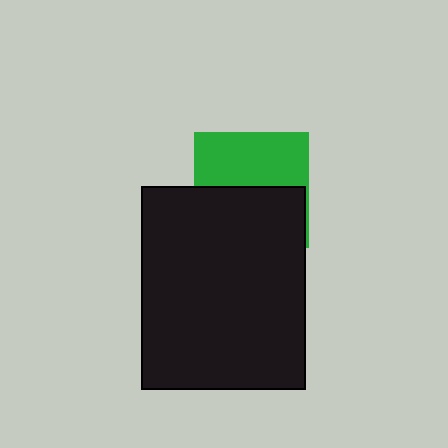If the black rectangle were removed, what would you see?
You would see the complete green square.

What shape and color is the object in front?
The object in front is a black rectangle.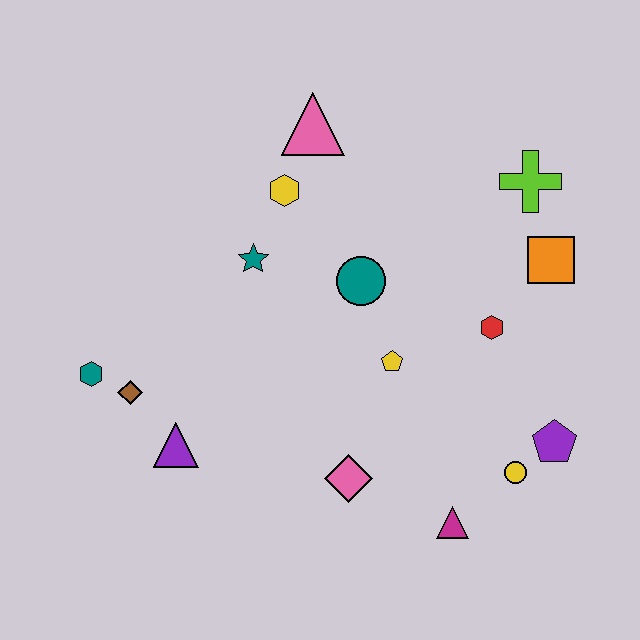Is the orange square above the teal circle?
Yes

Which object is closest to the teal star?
The yellow hexagon is closest to the teal star.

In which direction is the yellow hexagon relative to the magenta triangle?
The yellow hexagon is above the magenta triangle.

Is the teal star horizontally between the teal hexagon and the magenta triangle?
Yes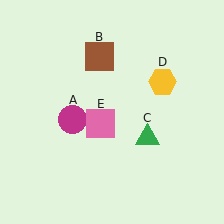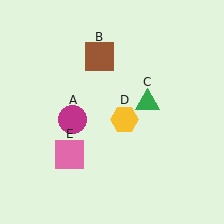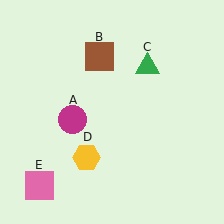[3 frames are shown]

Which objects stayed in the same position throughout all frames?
Magenta circle (object A) and brown square (object B) remained stationary.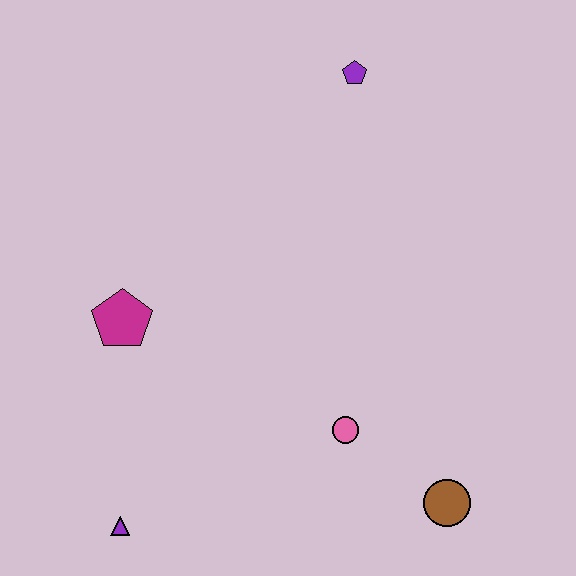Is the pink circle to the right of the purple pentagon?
No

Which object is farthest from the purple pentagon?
The purple triangle is farthest from the purple pentagon.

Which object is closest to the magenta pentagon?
The purple triangle is closest to the magenta pentagon.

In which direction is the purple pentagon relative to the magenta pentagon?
The purple pentagon is above the magenta pentagon.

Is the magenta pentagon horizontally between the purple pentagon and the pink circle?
No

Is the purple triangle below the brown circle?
Yes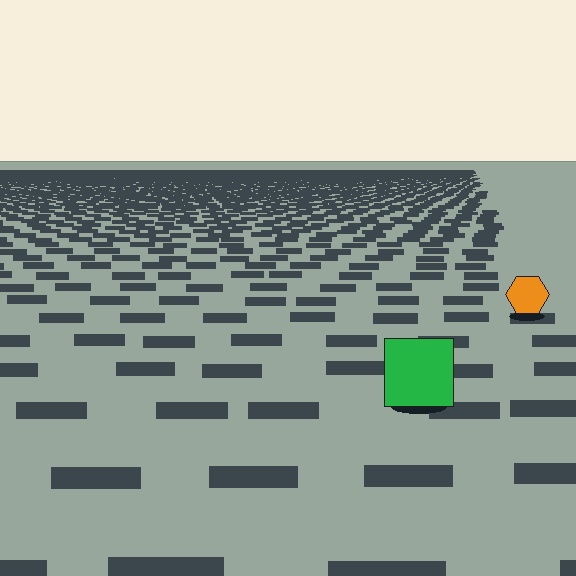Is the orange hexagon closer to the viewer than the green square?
No. The green square is closer — you can tell from the texture gradient: the ground texture is coarser near it.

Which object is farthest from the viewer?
The orange hexagon is farthest from the viewer. It appears smaller and the ground texture around it is denser.